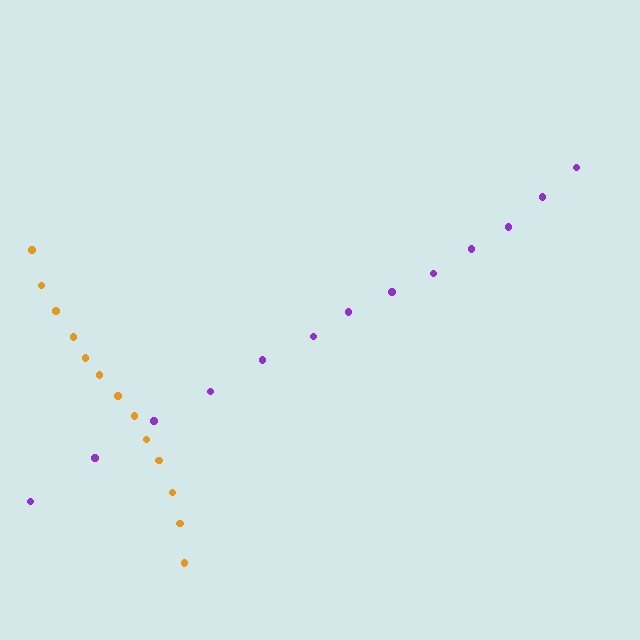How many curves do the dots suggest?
There are 2 distinct paths.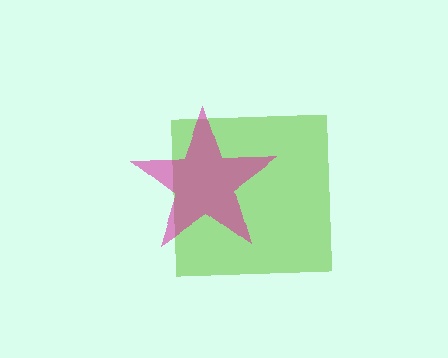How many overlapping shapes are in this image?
There are 2 overlapping shapes in the image.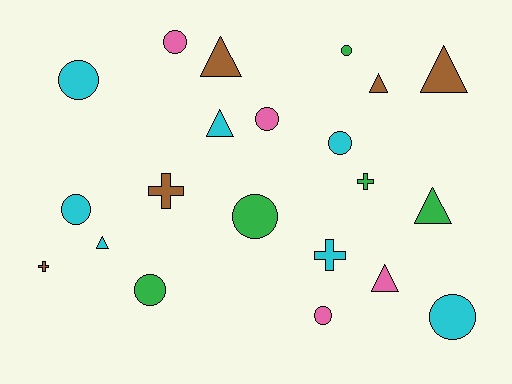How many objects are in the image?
There are 21 objects.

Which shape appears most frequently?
Circle, with 10 objects.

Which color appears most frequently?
Cyan, with 7 objects.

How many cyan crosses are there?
There is 1 cyan cross.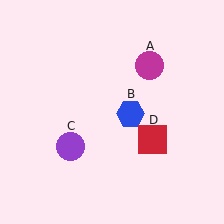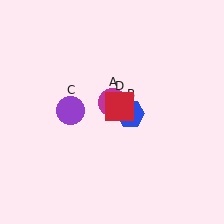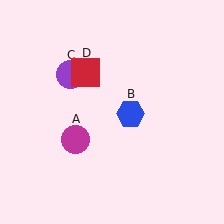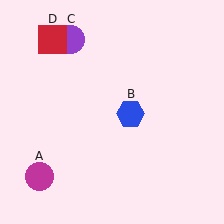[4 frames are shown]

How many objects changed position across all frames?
3 objects changed position: magenta circle (object A), purple circle (object C), red square (object D).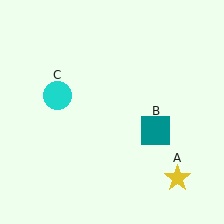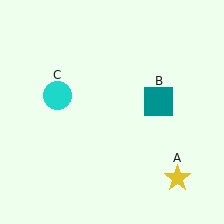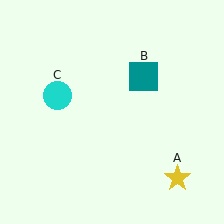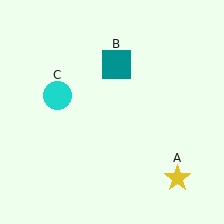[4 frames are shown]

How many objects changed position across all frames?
1 object changed position: teal square (object B).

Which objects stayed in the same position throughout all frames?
Yellow star (object A) and cyan circle (object C) remained stationary.